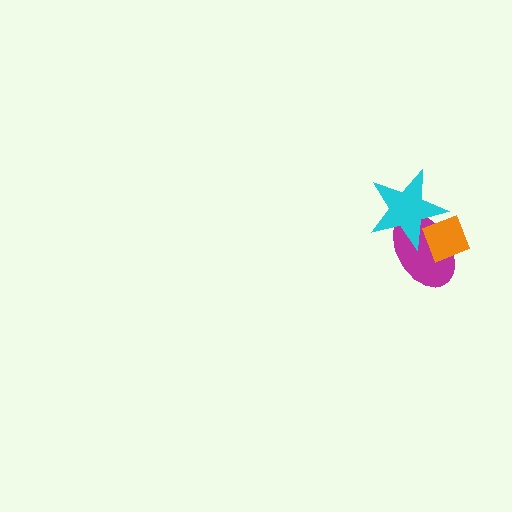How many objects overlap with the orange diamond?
2 objects overlap with the orange diamond.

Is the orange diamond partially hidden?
Yes, it is partially covered by another shape.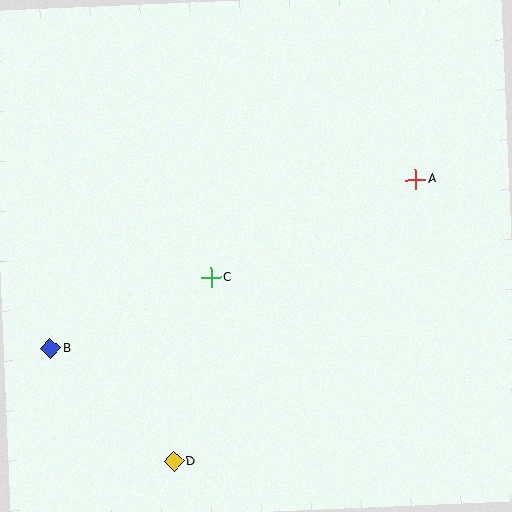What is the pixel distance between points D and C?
The distance between D and C is 188 pixels.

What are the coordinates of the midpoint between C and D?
The midpoint between C and D is at (192, 370).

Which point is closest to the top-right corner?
Point A is closest to the top-right corner.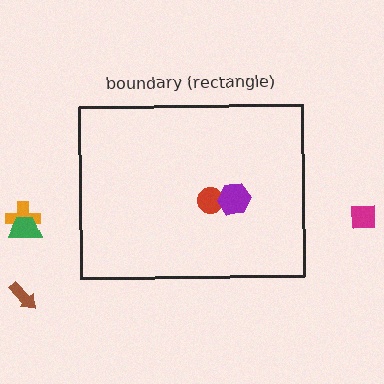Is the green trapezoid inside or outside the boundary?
Outside.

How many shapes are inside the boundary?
2 inside, 4 outside.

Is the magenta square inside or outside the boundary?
Outside.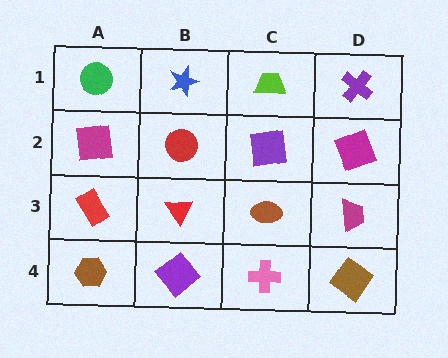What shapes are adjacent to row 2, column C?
A lime trapezoid (row 1, column C), a brown ellipse (row 3, column C), a red circle (row 2, column B), a magenta square (row 2, column D).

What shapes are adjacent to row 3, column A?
A magenta square (row 2, column A), a brown hexagon (row 4, column A), a red triangle (row 3, column B).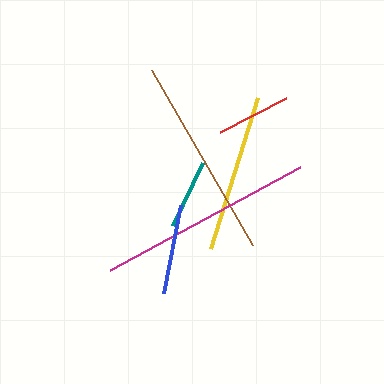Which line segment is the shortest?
The teal line is the shortest at approximately 69 pixels.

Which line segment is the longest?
The magenta line is the longest at approximately 216 pixels.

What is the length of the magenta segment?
The magenta segment is approximately 216 pixels long.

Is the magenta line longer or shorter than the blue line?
The magenta line is longer than the blue line.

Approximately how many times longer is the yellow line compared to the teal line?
The yellow line is approximately 2.3 times the length of the teal line.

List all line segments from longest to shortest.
From longest to shortest: magenta, brown, yellow, blue, red, teal.